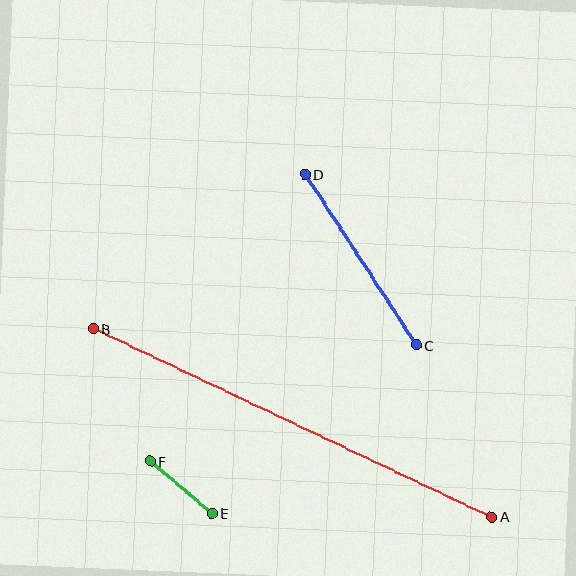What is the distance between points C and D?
The distance is approximately 204 pixels.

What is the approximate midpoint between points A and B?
The midpoint is at approximately (293, 423) pixels.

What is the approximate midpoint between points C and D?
The midpoint is at approximately (360, 260) pixels.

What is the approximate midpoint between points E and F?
The midpoint is at approximately (181, 487) pixels.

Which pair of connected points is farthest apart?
Points A and B are farthest apart.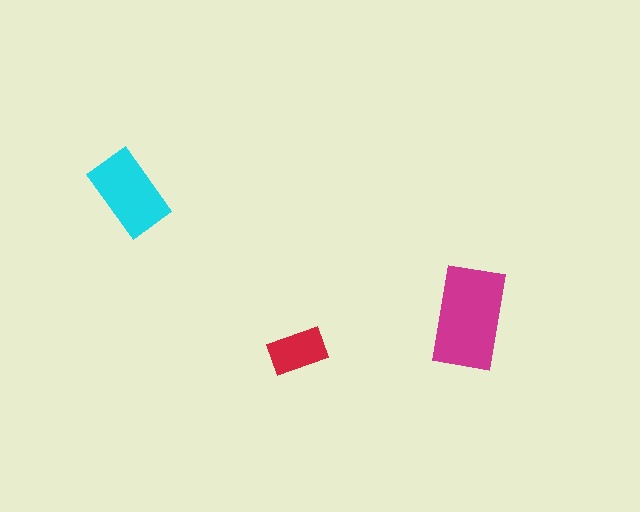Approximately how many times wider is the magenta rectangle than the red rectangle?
About 2 times wider.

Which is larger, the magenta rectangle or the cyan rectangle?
The magenta one.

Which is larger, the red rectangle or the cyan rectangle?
The cyan one.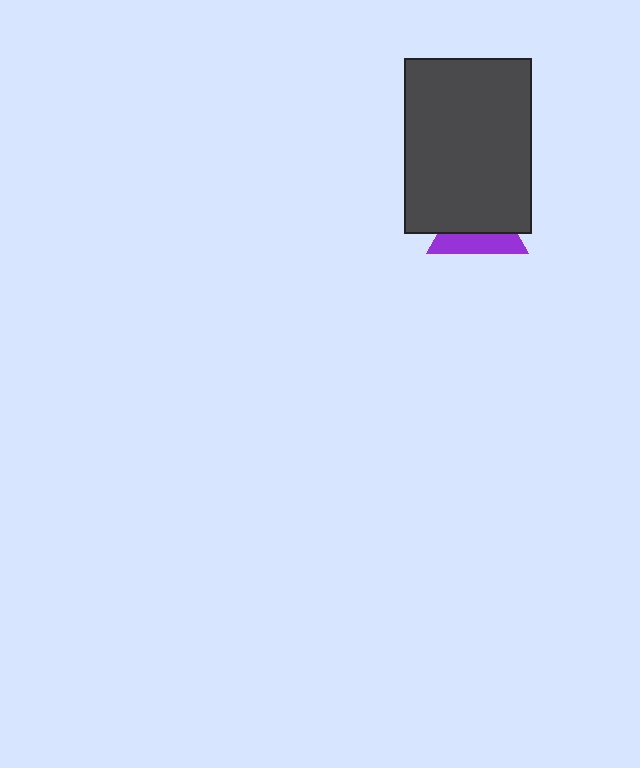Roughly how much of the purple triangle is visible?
A small part of it is visible (roughly 39%).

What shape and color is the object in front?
The object in front is a dark gray rectangle.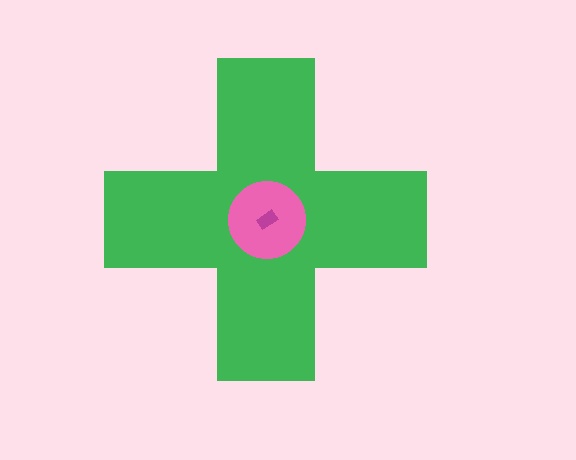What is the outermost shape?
The green cross.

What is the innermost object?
The magenta rectangle.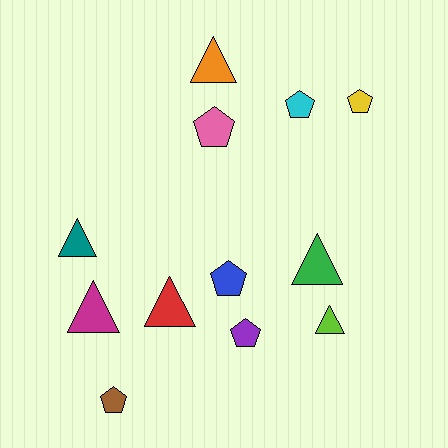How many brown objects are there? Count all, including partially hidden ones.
There is 1 brown object.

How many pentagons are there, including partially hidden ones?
There are 6 pentagons.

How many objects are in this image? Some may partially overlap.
There are 12 objects.